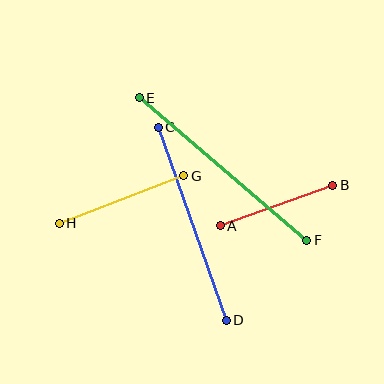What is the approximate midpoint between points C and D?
The midpoint is at approximately (192, 224) pixels.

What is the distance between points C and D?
The distance is approximately 205 pixels.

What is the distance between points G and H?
The distance is approximately 133 pixels.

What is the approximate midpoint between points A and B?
The midpoint is at approximately (277, 205) pixels.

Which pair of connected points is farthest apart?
Points E and F are farthest apart.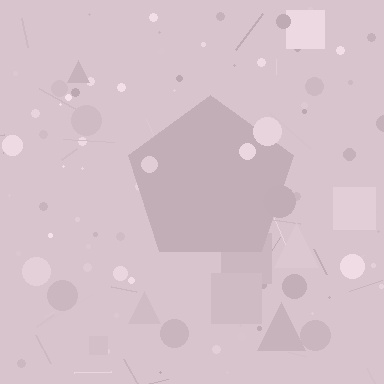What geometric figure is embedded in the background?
A pentagon is embedded in the background.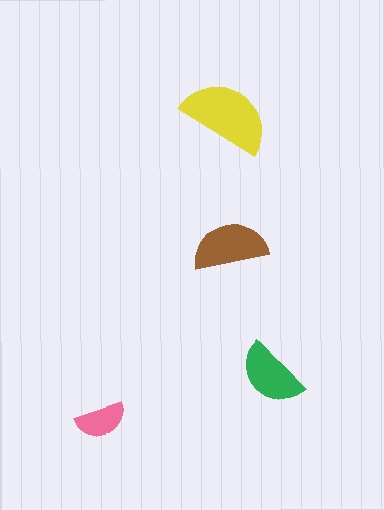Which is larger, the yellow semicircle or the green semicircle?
The yellow one.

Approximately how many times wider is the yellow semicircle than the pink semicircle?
About 2 times wider.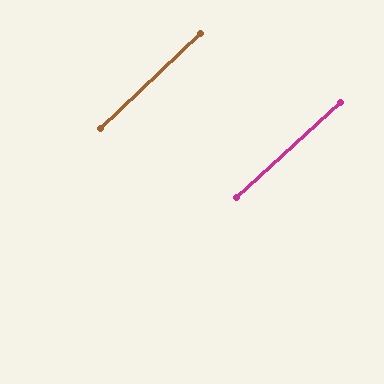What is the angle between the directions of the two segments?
Approximately 1 degree.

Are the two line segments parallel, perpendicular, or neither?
Parallel — their directions differ by only 1.3°.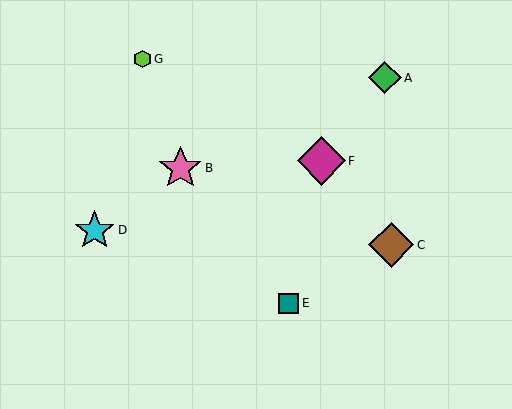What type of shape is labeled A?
Shape A is a green diamond.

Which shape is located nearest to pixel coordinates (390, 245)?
The brown diamond (labeled C) at (391, 245) is nearest to that location.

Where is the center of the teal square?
The center of the teal square is at (289, 304).